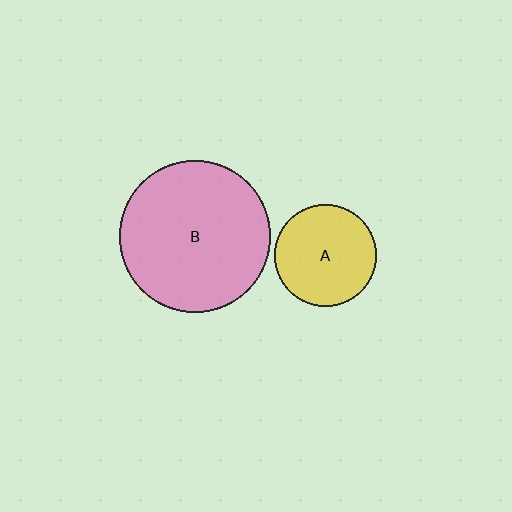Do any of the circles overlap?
No, none of the circles overlap.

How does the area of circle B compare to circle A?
Approximately 2.2 times.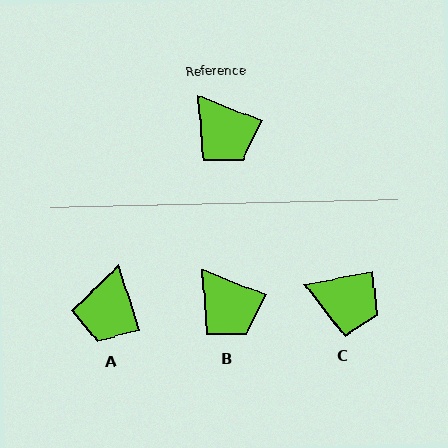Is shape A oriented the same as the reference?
No, it is off by about 51 degrees.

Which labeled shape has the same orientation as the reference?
B.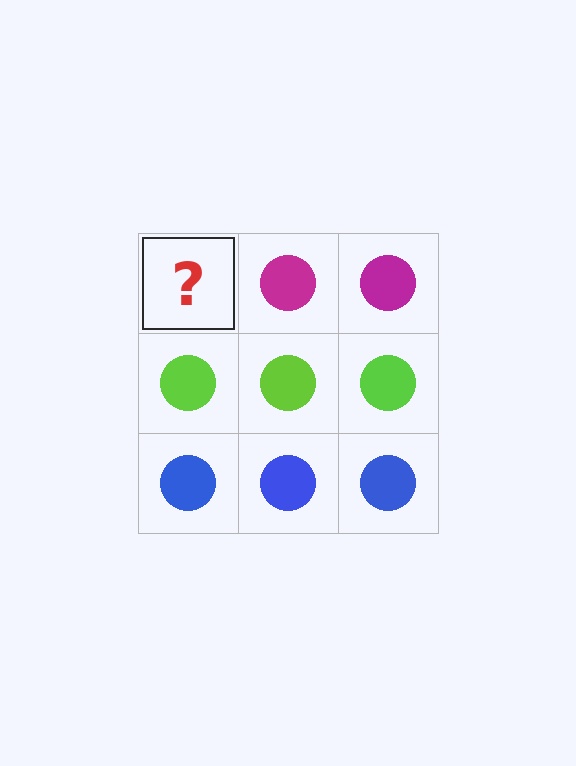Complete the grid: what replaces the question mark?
The question mark should be replaced with a magenta circle.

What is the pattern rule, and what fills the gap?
The rule is that each row has a consistent color. The gap should be filled with a magenta circle.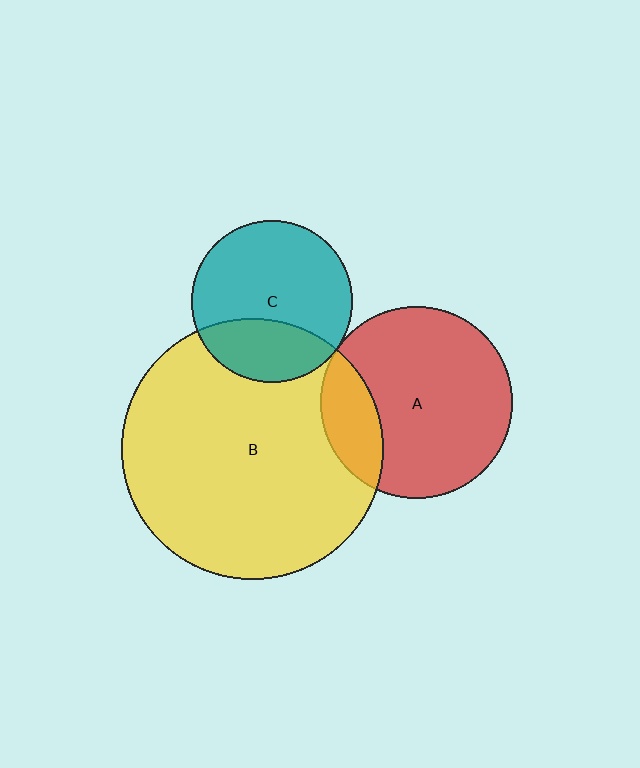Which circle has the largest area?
Circle B (yellow).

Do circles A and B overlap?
Yes.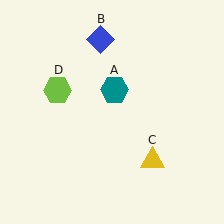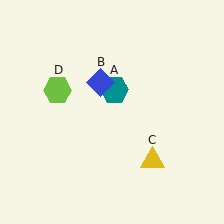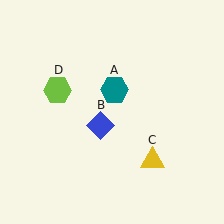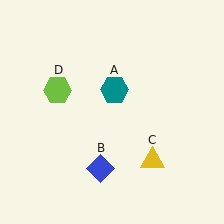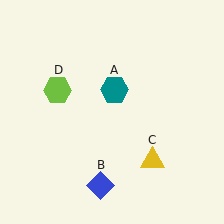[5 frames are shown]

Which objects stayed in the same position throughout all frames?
Teal hexagon (object A) and yellow triangle (object C) and lime hexagon (object D) remained stationary.